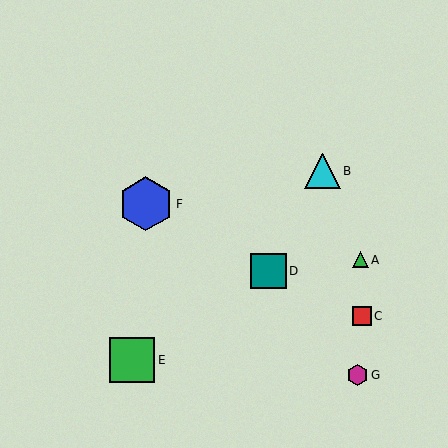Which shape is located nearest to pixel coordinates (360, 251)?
The green triangle (labeled A) at (360, 260) is nearest to that location.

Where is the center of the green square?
The center of the green square is at (132, 360).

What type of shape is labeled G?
Shape G is a magenta hexagon.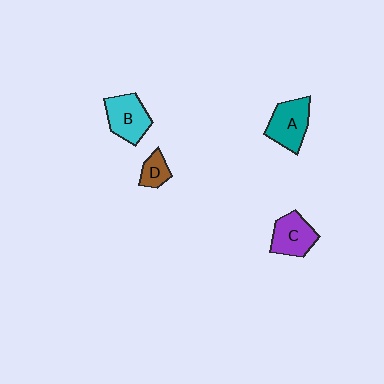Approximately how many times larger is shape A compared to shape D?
Approximately 2.0 times.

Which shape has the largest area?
Shape B (cyan).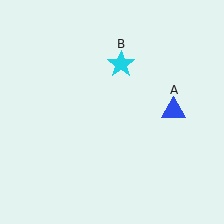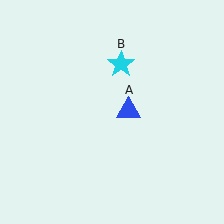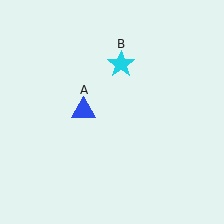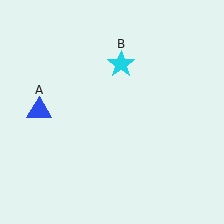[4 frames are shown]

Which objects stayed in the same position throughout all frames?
Cyan star (object B) remained stationary.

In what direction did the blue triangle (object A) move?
The blue triangle (object A) moved left.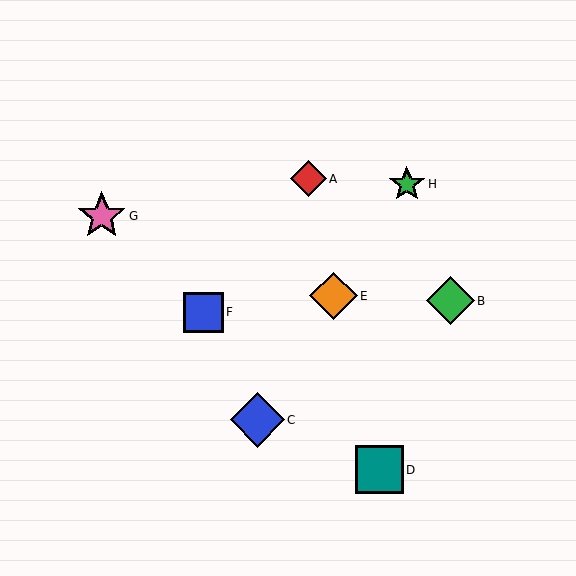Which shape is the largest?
The blue diamond (labeled C) is the largest.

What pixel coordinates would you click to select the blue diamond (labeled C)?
Click at (257, 420) to select the blue diamond C.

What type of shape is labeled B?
Shape B is a green diamond.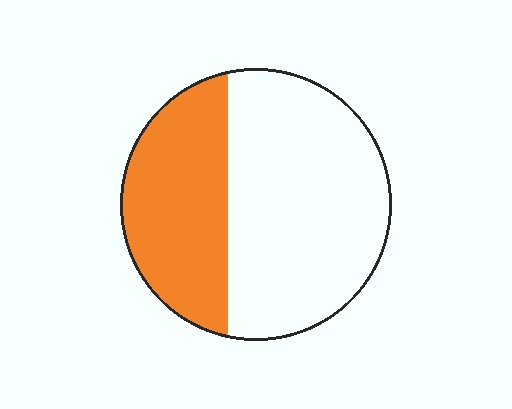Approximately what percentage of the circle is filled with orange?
Approximately 35%.